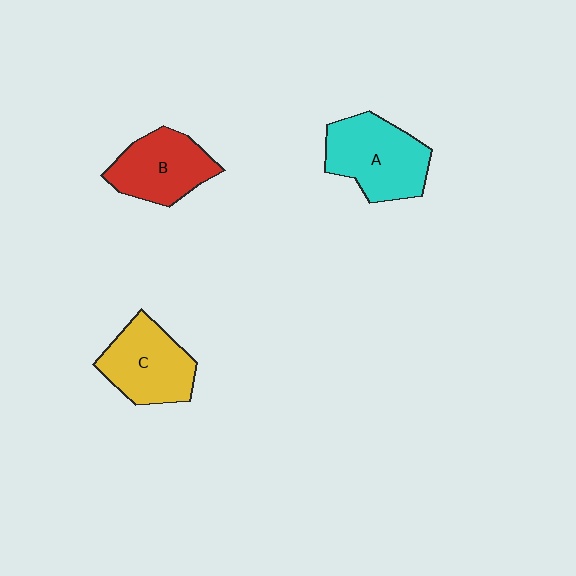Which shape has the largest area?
Shape A (cyan).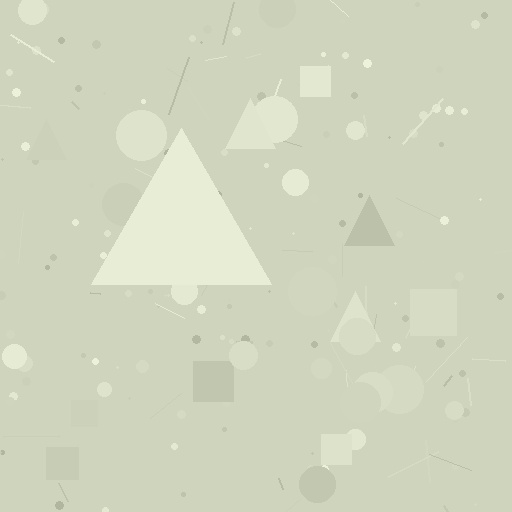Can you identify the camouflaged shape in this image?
The camouflaged shape is a triangle.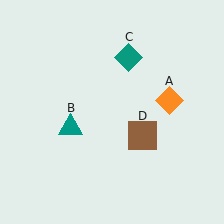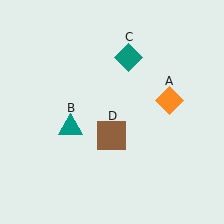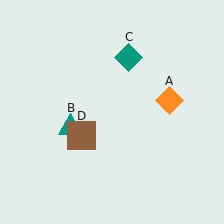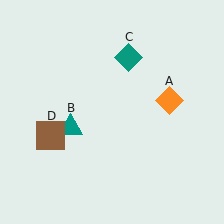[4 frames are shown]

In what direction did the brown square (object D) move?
The brown square (object D) moved left.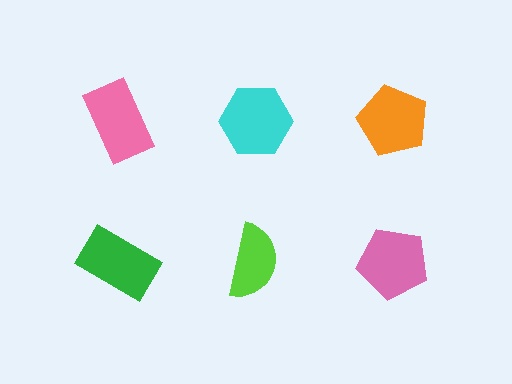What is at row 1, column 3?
An orange pentagon.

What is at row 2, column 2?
A lime semicircle.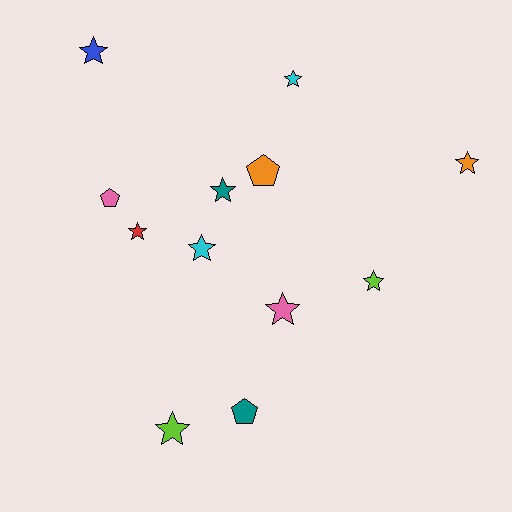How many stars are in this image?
There are 9 stars.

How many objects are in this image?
There are 12 objects.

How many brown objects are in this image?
There are no brown objects.